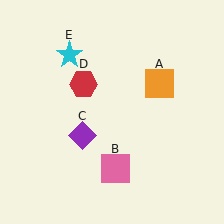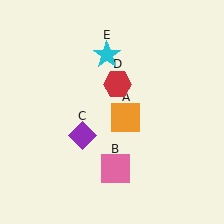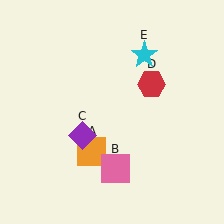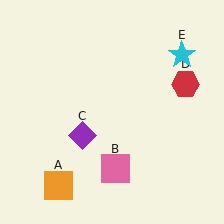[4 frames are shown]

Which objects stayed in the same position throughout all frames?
Pink square (object B) and purple diamond (object C) remained stationary.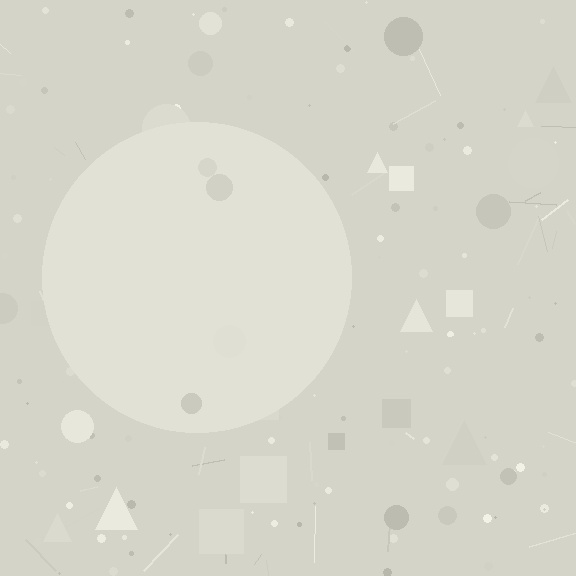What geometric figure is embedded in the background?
A circle is embedded in the background.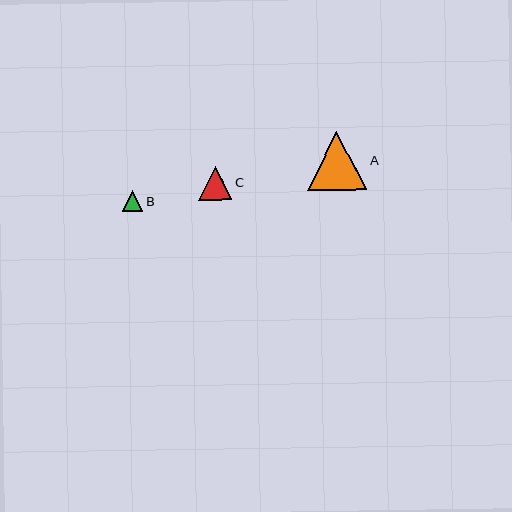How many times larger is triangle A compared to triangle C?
Triangle A is approximately 1.8 times the size of triangle C.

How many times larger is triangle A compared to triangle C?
Triangle A is approximately 1.8 times the size of triangle C.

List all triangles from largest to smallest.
From largest to smallest: A, C, B.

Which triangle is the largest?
Triangle A is the largest with a size of approximately 59 pixels.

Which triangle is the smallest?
Triangle B is the smallest with a size of approximately 20 pixels.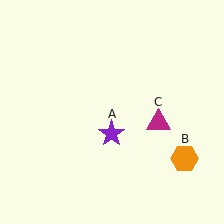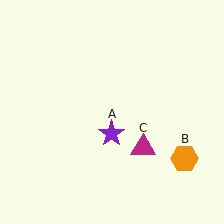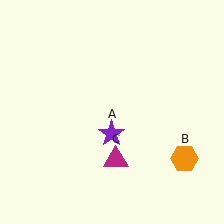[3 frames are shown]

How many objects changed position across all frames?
1 object changed position: magenta triangle (object C).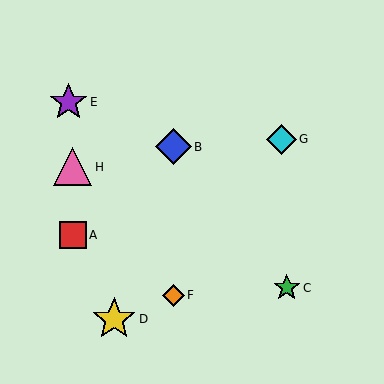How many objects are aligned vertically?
2 objects (B, F) are aligned vertically.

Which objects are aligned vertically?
Objects B, F are aligned vertically.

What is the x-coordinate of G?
Object G is at x≈281.